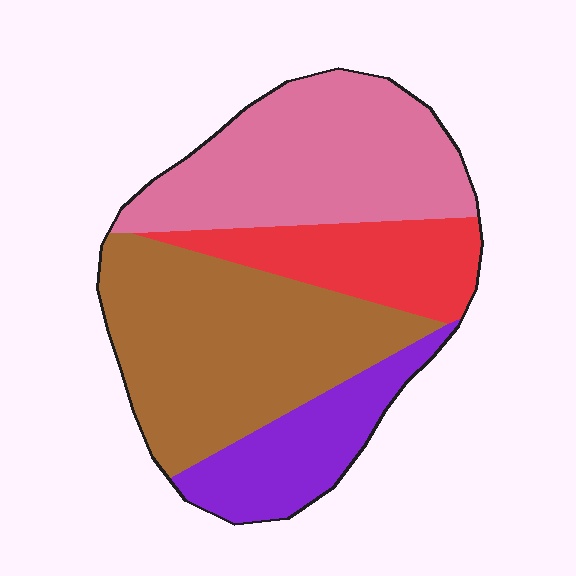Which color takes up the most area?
Brown, at roughly 35%.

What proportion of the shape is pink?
Pink covers 32% of the shape.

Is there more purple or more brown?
Brown.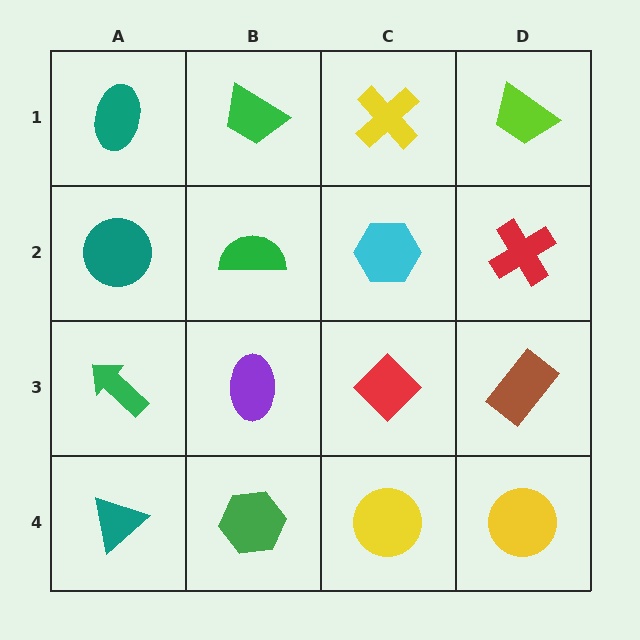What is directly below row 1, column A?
A teal circle.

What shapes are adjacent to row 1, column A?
A teal circle (row 2, column A), a green trapezoid (row 1, column B).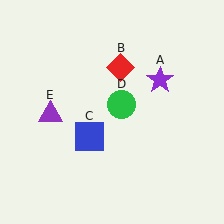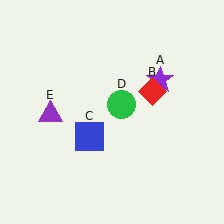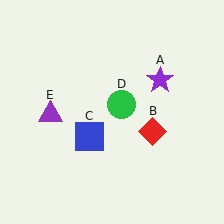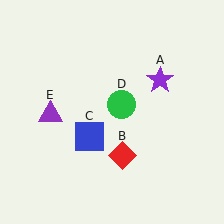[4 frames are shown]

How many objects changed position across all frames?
1 object changed position: red diamond (object B).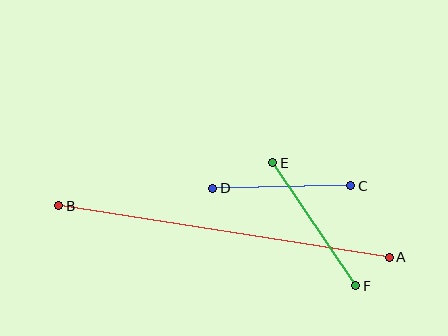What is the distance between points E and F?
The distance is approximately 148 pixels.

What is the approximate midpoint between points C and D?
The midpoint is at approximately (282, 187) pixels.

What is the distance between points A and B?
The distance is approximately 335 pixels.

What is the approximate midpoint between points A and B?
The midpoint is at approximately (224, 231) pixels.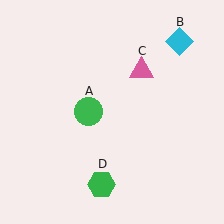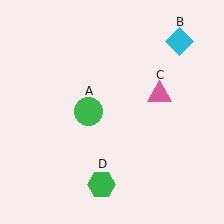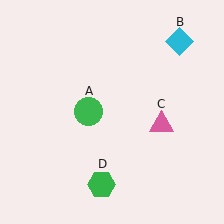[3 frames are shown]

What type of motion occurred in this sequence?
The pink triangle (object C) rotated clockwise around the center of the scene.